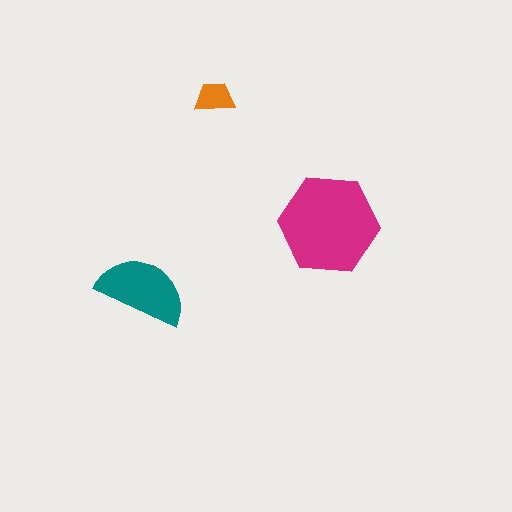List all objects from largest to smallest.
The magenta hexagon, the teal semicircle, the orange trapezoid.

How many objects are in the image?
There are 3 objects in the image.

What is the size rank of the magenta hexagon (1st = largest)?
1st.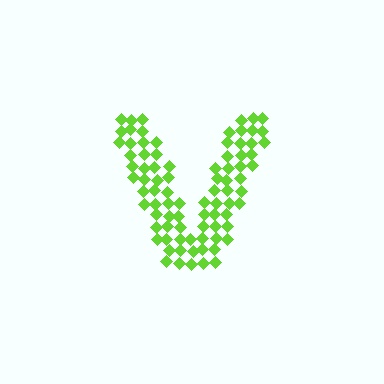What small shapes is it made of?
It is made of small diamonds.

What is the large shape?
The large shape is the letter V.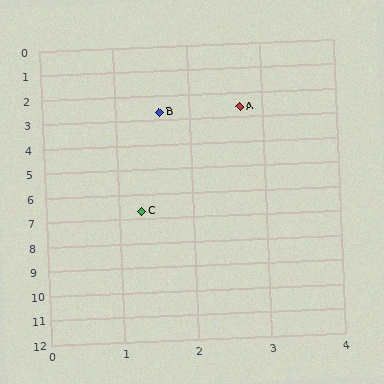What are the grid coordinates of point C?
Point C is at approximately (1.3, 6.7).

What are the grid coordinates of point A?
Point A is at approximately (2.7, 2.6).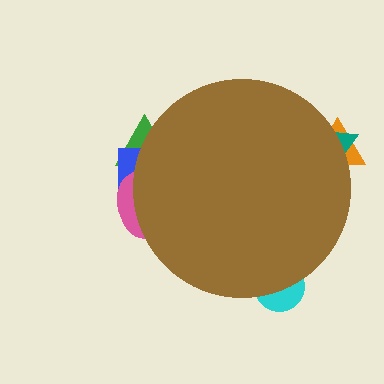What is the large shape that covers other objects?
A brown circle.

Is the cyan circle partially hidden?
Yes, the cyan circle is partially hidden behind the brown circle.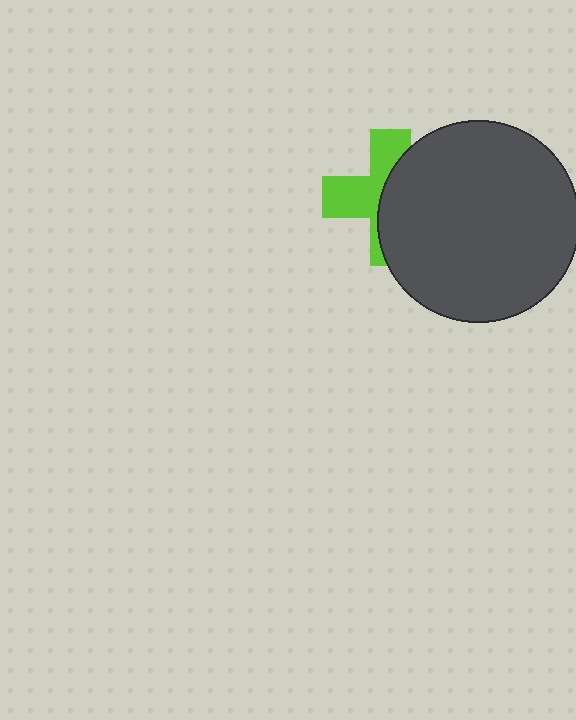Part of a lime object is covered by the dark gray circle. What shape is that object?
It is a cross.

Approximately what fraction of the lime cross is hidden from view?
Roughly 53% of the lime cross is hidden behind the dark gray circle.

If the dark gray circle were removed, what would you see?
You would see the complete lime cross.